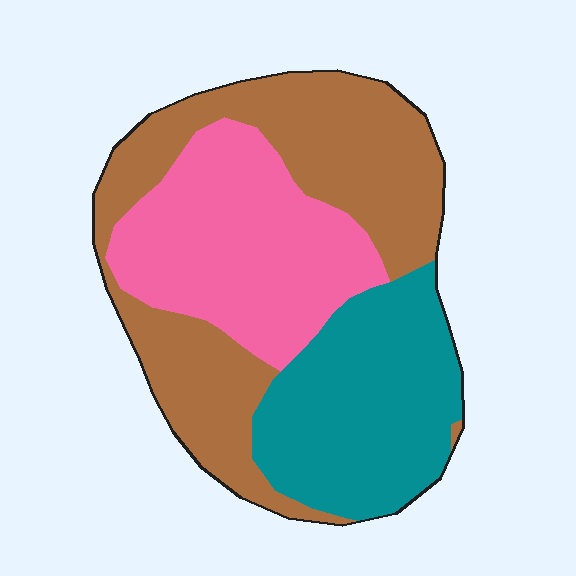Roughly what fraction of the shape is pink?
Pink takes up about one third (1/3) of the shape.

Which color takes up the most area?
Brown, at roughly 40%.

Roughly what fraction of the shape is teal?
Teal covers about 30% of the shape.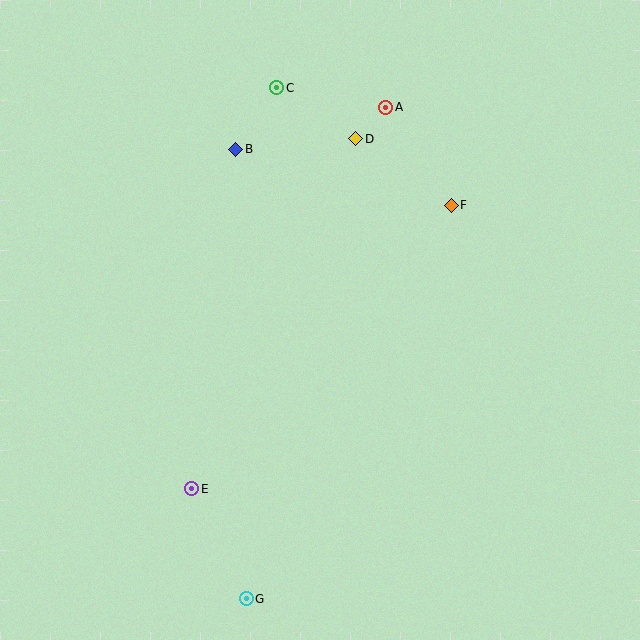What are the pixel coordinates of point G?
Point G is at (246, 599).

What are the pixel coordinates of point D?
Point D is at (356, 139).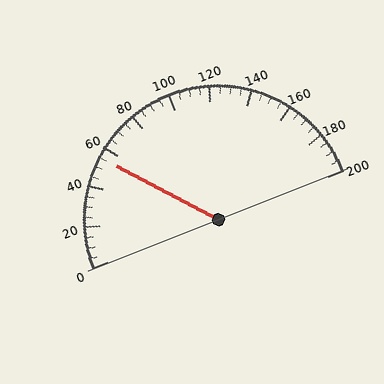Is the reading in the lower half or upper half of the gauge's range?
The reading is in the lower half of the range (0 to 200).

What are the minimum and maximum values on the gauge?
The gauge ranges from 0 to 200.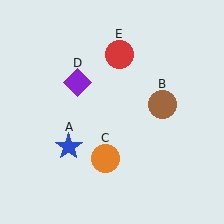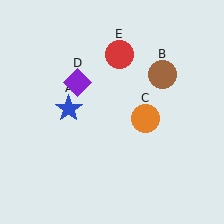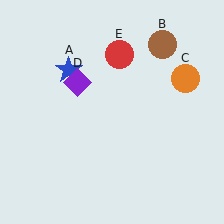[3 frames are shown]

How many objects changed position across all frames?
3 objects changed position: blue star (object A), brown circle (object B), orange circle (object C).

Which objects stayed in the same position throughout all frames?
Purple diamond (object D) and red circle (object E) remained stationary.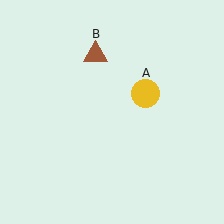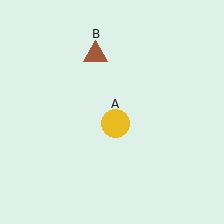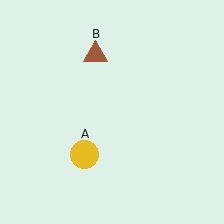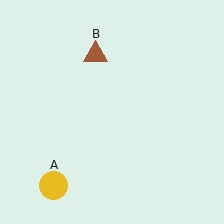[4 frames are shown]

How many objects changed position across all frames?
1 object changed position: yellow circle (object A).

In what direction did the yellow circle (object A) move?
The yellow circle (object A) moved down and to the left.